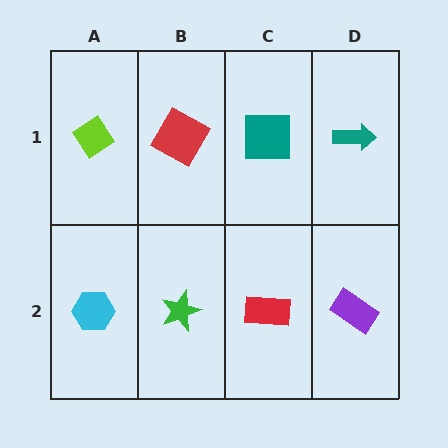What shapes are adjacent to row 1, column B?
A green star (row 2, column B), a lime diamond (row 1, column A), a teal square (row 1, column C).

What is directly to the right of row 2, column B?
A red rectangle.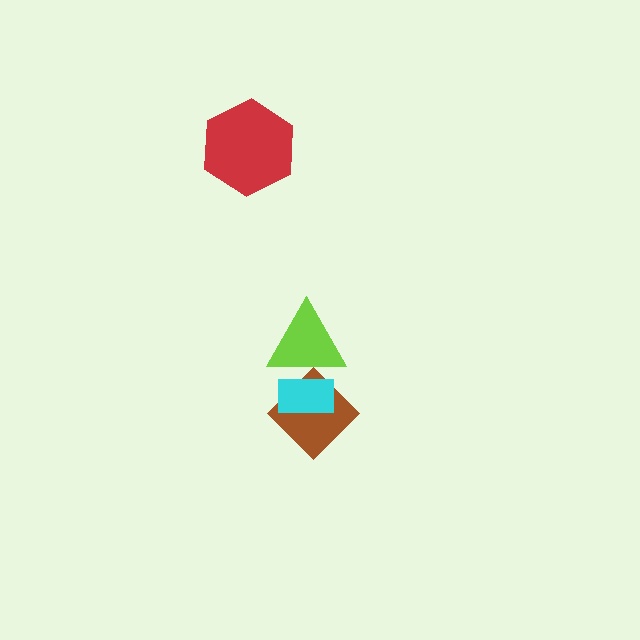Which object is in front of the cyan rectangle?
The lime triangle is in front of the cyan rectangle.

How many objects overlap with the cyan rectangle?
2 objects overlap with the cyan rectangle.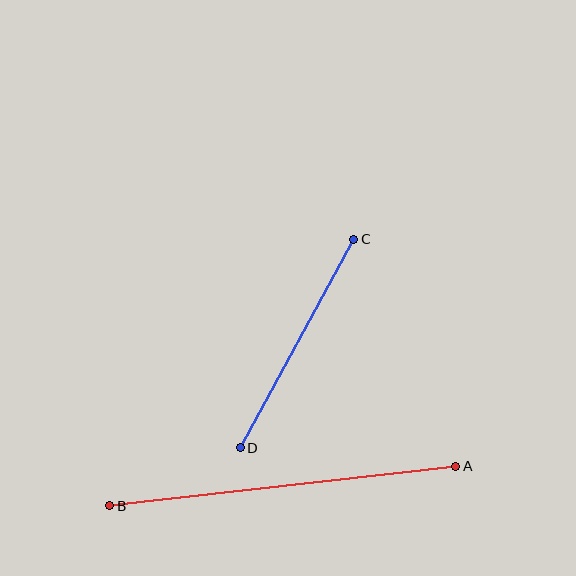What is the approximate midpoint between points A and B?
The midpoint is at approximately (283, 486) pixels.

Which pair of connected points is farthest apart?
Points A and B are farthest apart.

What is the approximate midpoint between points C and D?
The midpoint is at approximately (297, 344) pixels.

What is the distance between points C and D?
The distance is approximately 238 pixels.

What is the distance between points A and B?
The distance is approximately 348 pixels.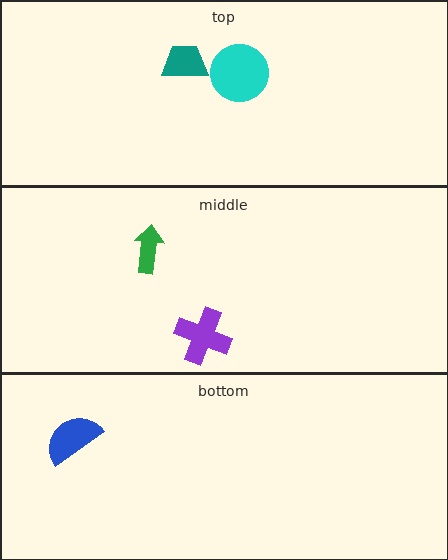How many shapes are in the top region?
2.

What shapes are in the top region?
The teal trapezoid, the cyan circle.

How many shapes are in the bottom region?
1.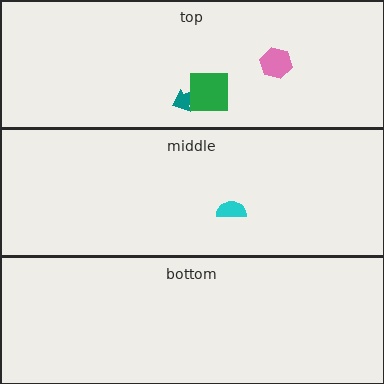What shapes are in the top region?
The pink hexagon, the teal arrow, the green square.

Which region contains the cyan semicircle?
The middle region.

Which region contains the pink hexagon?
The top region.